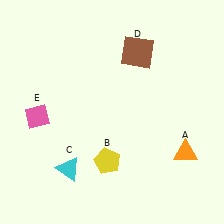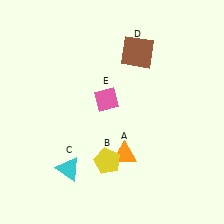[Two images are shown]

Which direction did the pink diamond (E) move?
The pink diamond (E) moved right.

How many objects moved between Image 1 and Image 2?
2 objects moved between the two images.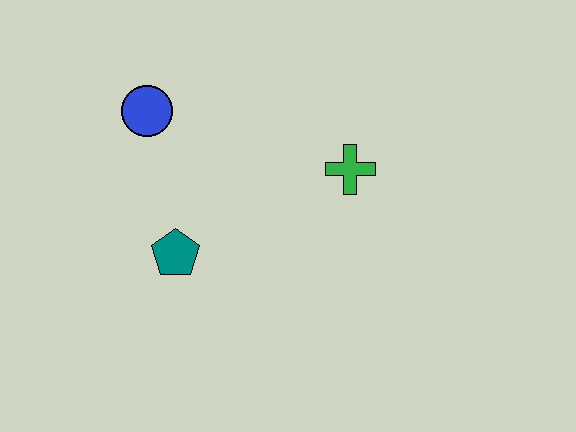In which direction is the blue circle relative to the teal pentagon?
The blue circle is above the teal pentagon.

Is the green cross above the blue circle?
No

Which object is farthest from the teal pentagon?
The green cross is farthest from the teal pentagon.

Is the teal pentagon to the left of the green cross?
Yes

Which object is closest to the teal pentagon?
The blue circle is closest to the teal pentagon.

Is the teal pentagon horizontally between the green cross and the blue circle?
Yes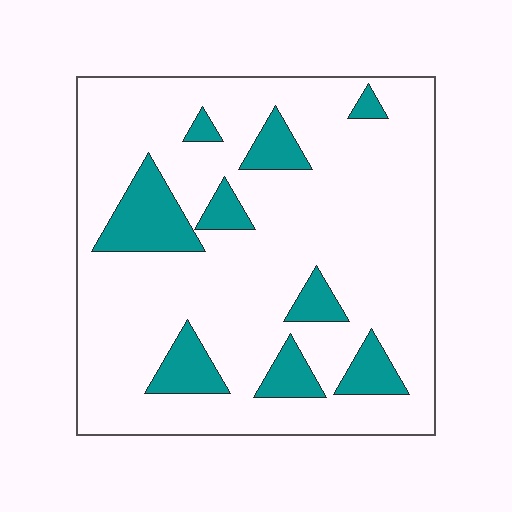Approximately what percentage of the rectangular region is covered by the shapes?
Approximately 15%.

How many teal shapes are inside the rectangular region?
9.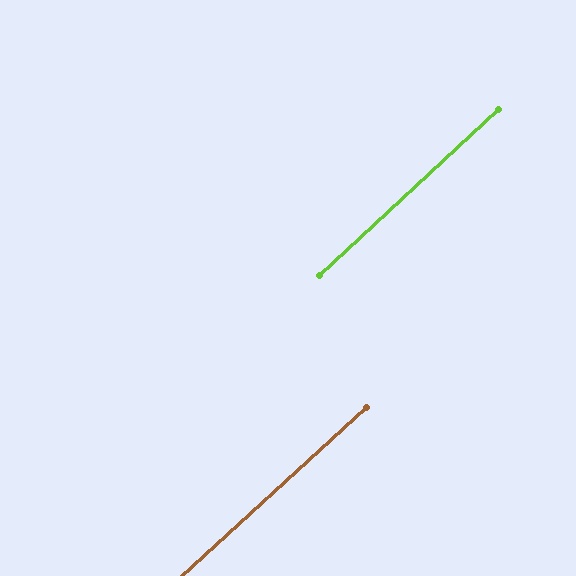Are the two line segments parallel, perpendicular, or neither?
Parallel — their directions differ by only 0.2°.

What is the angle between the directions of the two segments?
Approximately 0 degrees.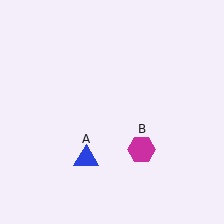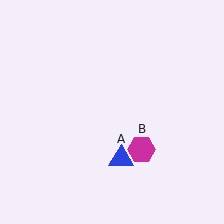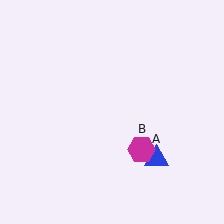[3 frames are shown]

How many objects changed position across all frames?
1 object changed position: blue triangle (object A).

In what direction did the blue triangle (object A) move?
The blue triangle (object A) moved right.